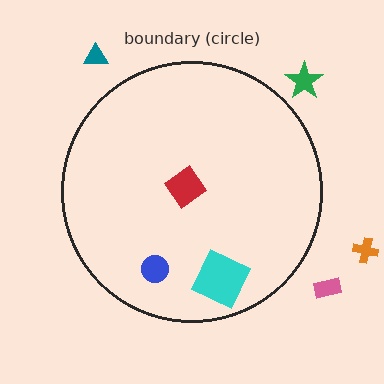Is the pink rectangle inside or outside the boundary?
Outside.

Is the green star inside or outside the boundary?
Outside.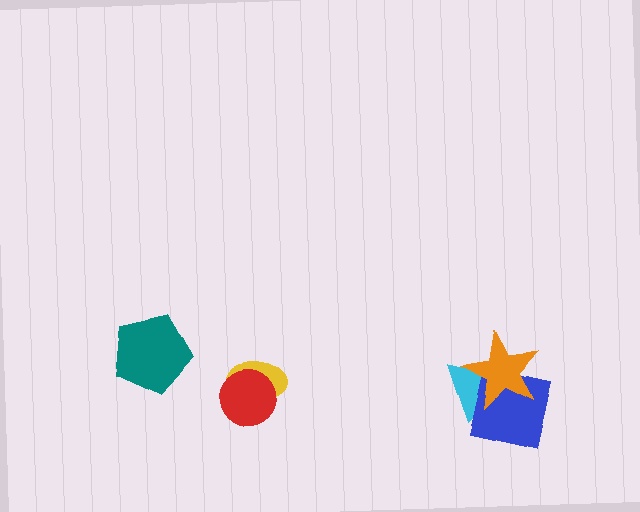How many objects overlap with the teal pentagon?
0 objects overlap with the teal pentagon.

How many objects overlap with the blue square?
2 objects overlap with the blue square.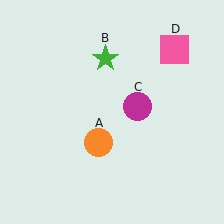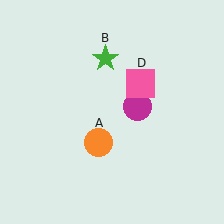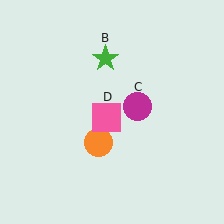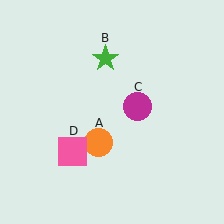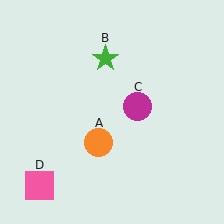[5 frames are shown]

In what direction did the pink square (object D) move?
The pink square (object D) moved down and to the left.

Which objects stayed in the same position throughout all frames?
Orange circle (object A) and green star (object B) and magenta circle (object C) remained stationary.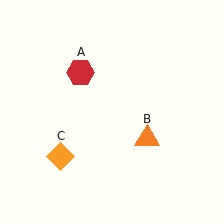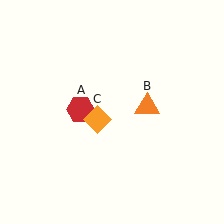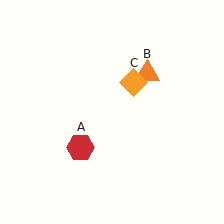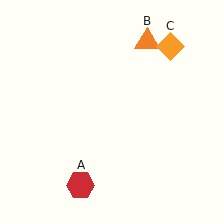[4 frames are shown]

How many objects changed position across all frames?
3 objects changed position: red hexagon (object A), orange triangle (object B), orange diamond (object C).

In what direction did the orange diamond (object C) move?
The orange diamond (object C) moved up and to the right.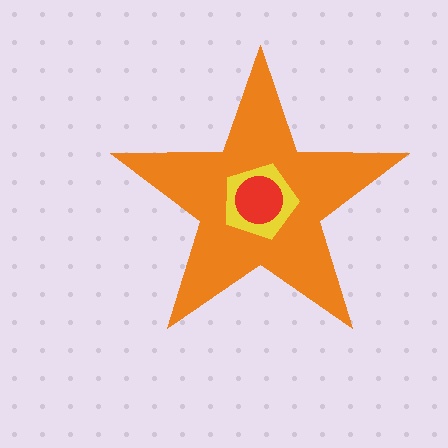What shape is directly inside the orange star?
The yellow pentagon.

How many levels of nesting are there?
3.